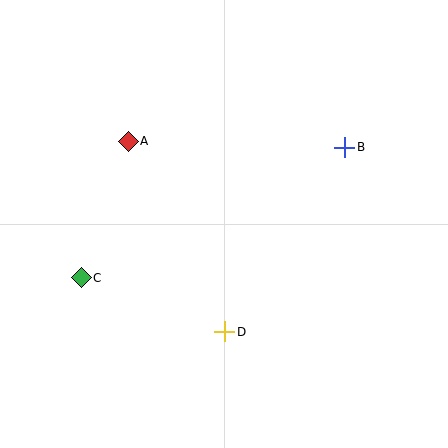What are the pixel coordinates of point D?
Point D is at (225, 332).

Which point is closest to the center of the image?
Point D at (225, 332) is closest to the center.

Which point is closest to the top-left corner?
Point A is closest to the top-left corner.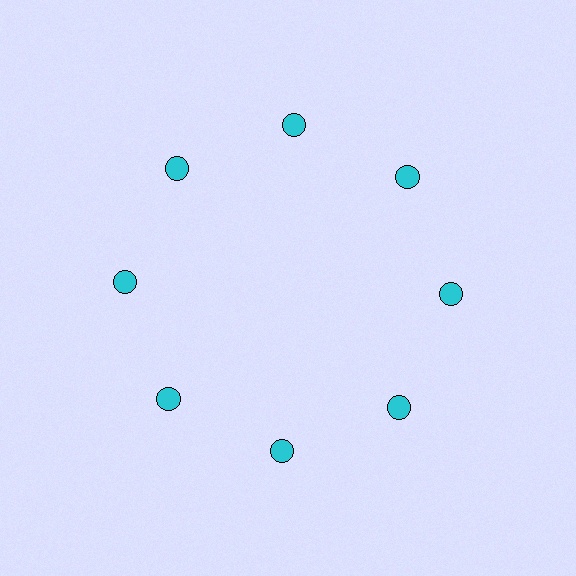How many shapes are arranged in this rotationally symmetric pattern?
There are 8 shapes, arranged in 8 groups of 1.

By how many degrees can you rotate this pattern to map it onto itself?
The pattern maps onto itself every 45 degrees of rotation.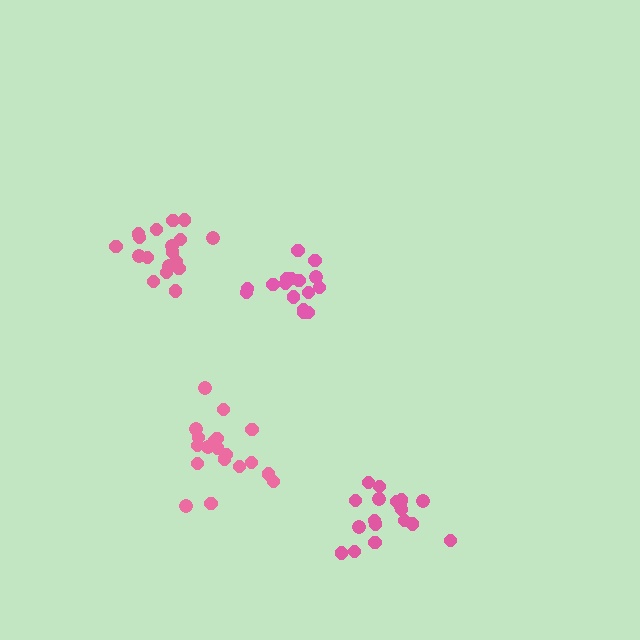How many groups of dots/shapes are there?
There are 4 groups.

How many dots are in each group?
Group 1: 16 dots, Group 2: 20 dots, Group 3: 18 dots, Group 4: 18 dots (72 total).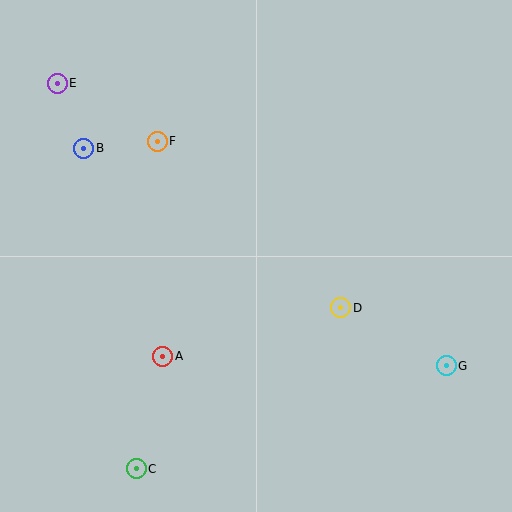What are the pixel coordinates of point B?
Point B is at (84, 148).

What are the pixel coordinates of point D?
Point D is at (341, 308).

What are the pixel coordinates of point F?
Point F is at (157, 141).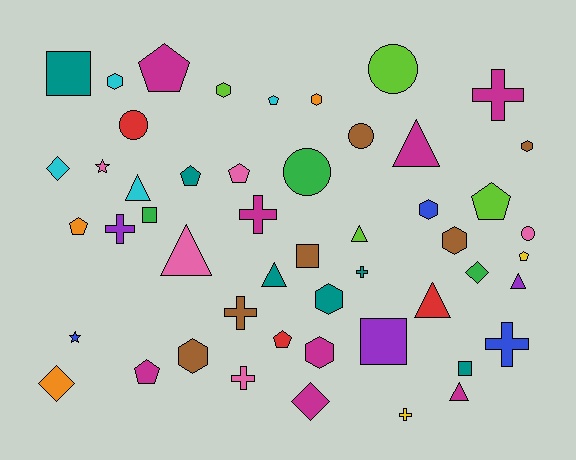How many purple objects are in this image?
There are 3 purple objects.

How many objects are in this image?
There are 50 objects.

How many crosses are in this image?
There are 8 crosses.